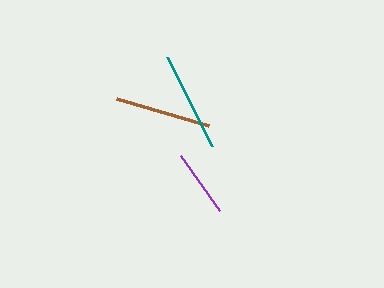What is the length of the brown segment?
The brown segment is approximately 96 pixels long.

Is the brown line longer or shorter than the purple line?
The brown line is longer than the purple line.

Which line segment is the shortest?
The purple line is the shortest at approximately 69 pixels.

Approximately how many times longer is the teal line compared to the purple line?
The teal line is approximately 1.5 times the length of the purple line.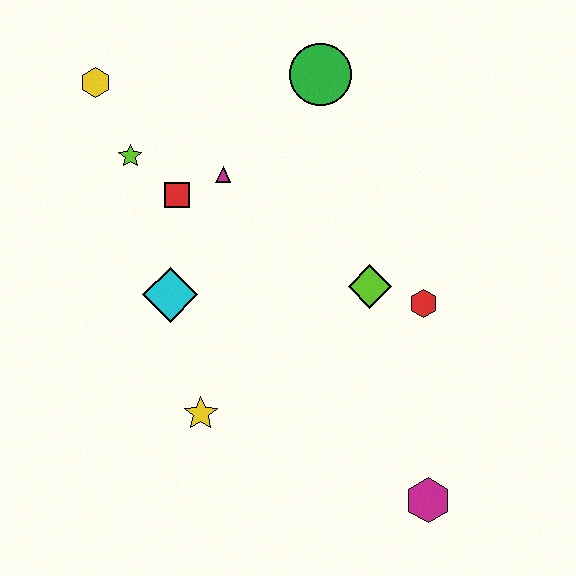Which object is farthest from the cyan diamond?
The magenta hexagon is farthest from the cyan diamond.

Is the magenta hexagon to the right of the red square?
Yes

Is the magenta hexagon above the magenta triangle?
No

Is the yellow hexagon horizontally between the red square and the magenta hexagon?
No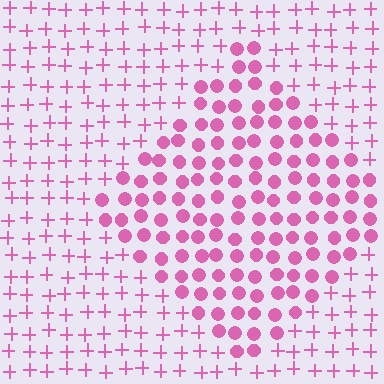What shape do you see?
I see a diamond.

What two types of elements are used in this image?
The image uses circles inside the diamond region and plus signs outside it.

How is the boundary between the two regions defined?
The boundary is defined by a change in element shape: circles inside vs. plus signs outside. All elements share the same color and spacing.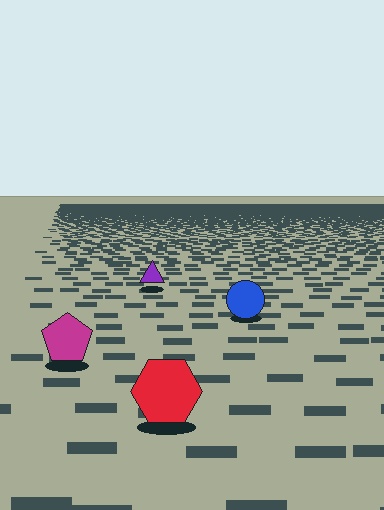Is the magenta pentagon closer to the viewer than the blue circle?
Yes. The magenta pentagon is closer — you can tell from the texture gradient: the ground texture is coarser near it.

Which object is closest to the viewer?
The red hexagon is closest. The texture marks near it are larger and more spread out.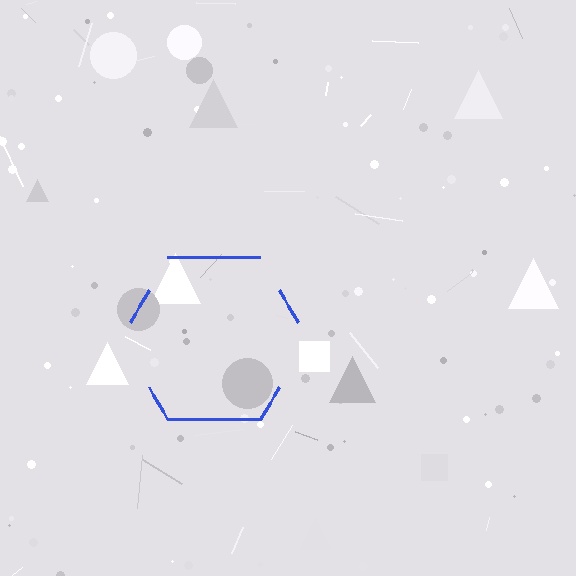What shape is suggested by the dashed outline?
The dashed outline suggests a hexagon.